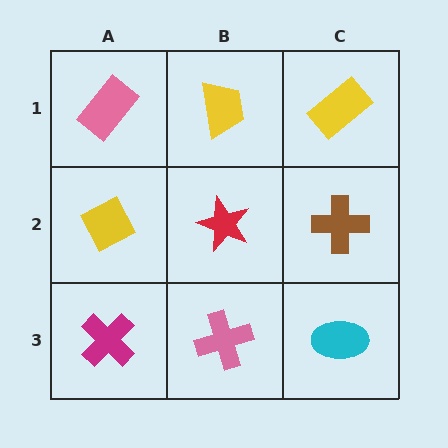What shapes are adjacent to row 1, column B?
A red star (row 2, column B), a pink rectangle (row 1, column A), a yellow rectangle (row 1, column C).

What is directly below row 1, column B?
A red star.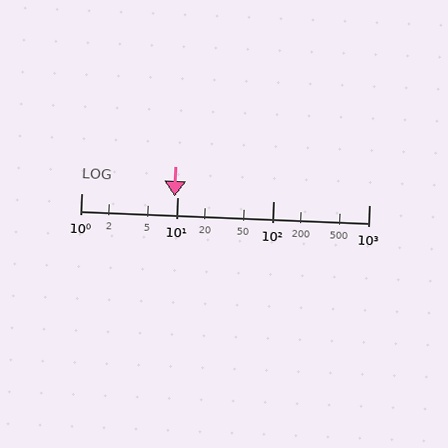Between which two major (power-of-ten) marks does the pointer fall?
The pointer is between 1 and 10.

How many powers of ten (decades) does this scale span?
The scale spans 3 decades, from 1 to 1000.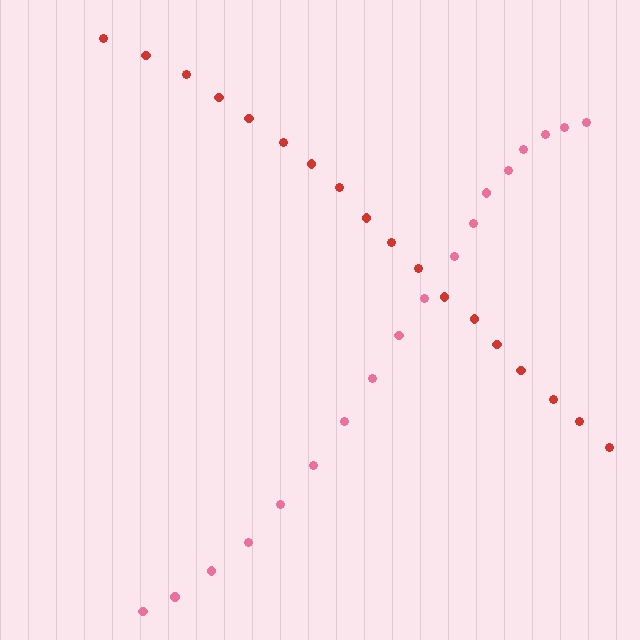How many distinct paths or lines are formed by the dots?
There are 2 distinct paths.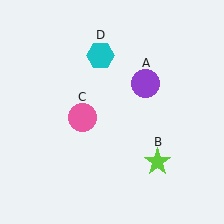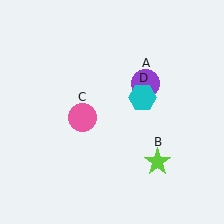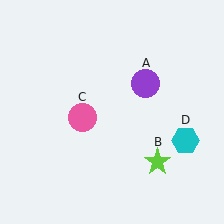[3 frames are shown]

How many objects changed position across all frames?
1 object changed position: cyan hexagon (object D).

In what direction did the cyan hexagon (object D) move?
The cyan hexagon (object D) moved down and to the right.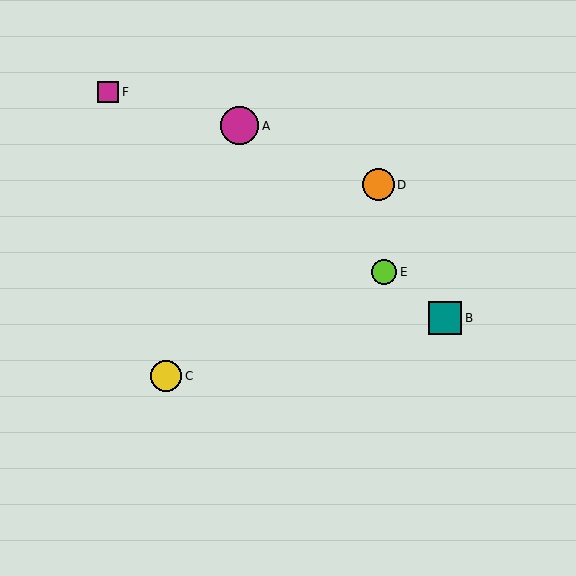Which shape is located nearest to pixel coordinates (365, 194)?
The orange circle (labeled D) at (378, 185) is nearest to that location.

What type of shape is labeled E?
Shape E is a lime circle.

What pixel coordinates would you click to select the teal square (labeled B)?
Click at (445, 318) to select the teal square B.